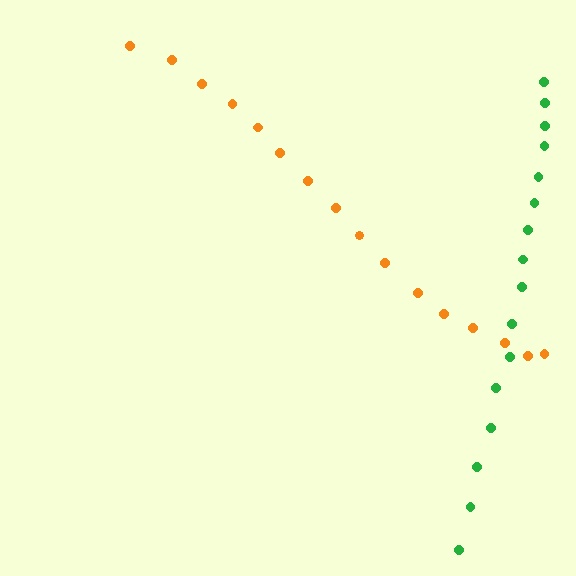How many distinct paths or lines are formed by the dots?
There are 2 distinct paths.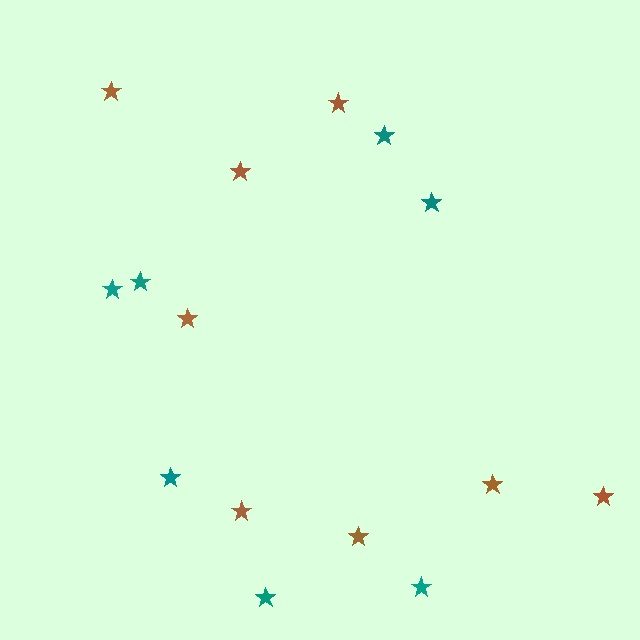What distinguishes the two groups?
There are 2 groups: one group of brown stars (8) and one group of teal stars (7).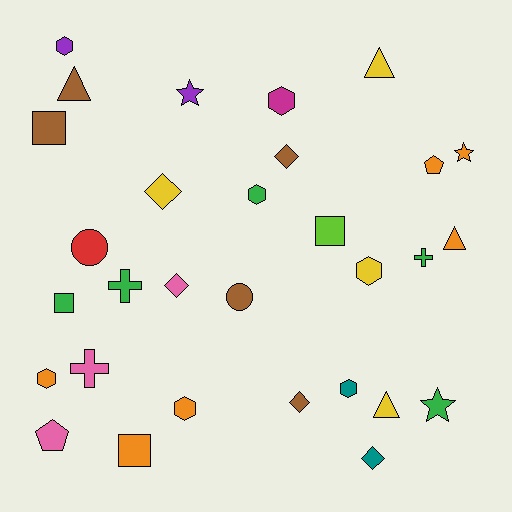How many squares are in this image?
There are 4 squares.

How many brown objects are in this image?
There are 5 brown objects.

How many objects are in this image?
There are 30 objects.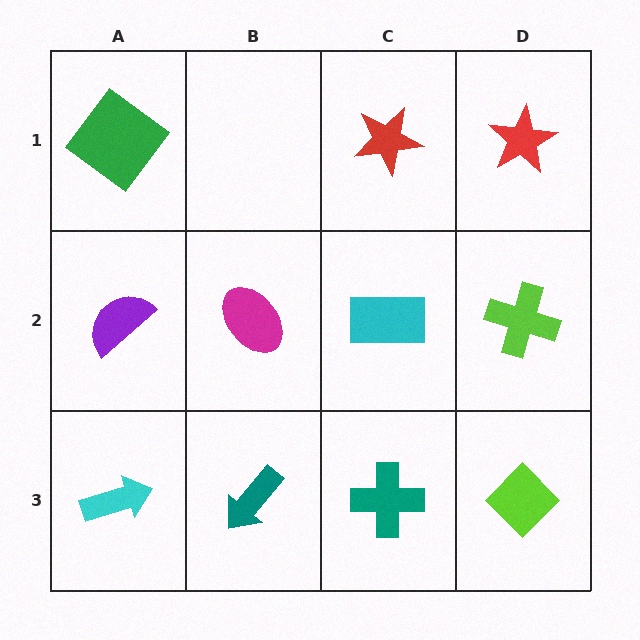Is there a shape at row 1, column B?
No, that cell is empty.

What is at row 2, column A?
A purple semicircle.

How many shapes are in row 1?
3 shapes.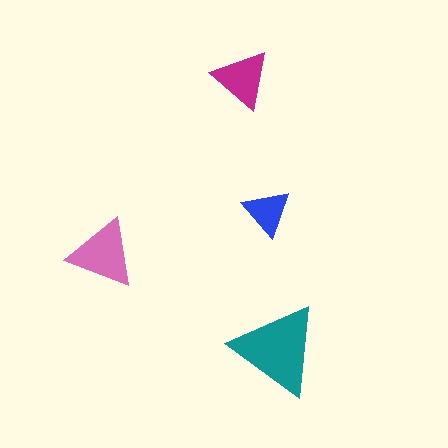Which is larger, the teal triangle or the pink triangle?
The teal one.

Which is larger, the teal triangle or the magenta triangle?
The teal one.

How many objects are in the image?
There are 4 objects in the image.